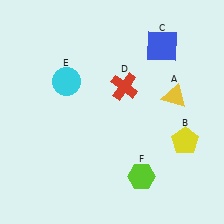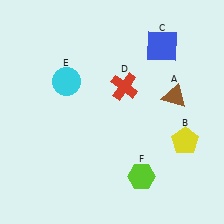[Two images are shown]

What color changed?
The triangle (A) changed from yellow in Image 1 to brown in Image 2.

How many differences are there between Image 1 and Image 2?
There is 1 difference between the two images.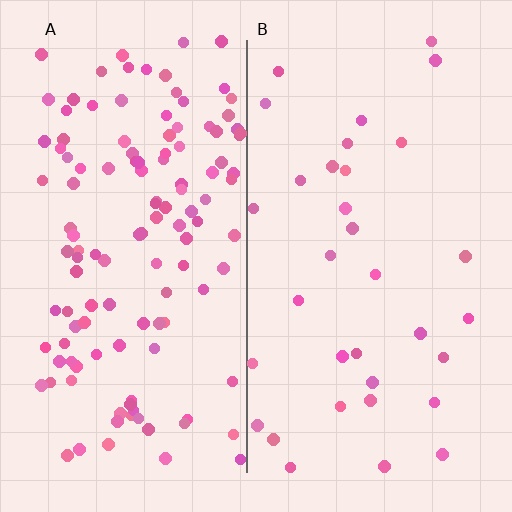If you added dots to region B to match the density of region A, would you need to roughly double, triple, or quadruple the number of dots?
Approximately quadruple.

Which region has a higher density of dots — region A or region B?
A (the left).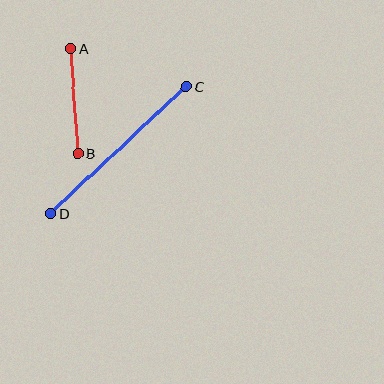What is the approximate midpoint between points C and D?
The midpoint is at approximately (118, 150) pixels.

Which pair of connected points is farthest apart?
Points C and D are farthest apart.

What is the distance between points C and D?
The distance is approximately 186 pixels.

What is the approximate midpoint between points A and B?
The midpoint is at approximately (74, 101) pixels.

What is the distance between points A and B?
The distance is approximately 105 pixels.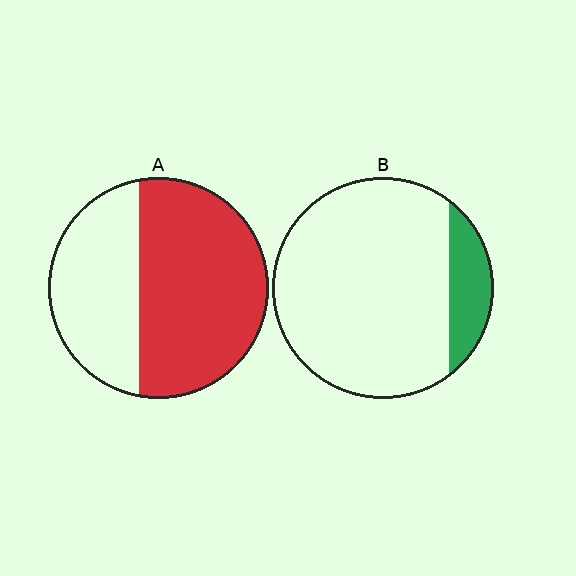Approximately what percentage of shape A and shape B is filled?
A is approximately 60% and B is approximately 15%.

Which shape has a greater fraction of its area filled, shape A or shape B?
Shape A.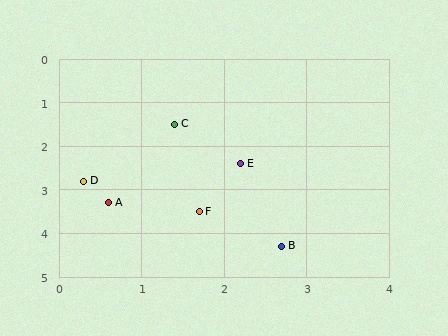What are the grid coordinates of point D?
Point D is at approximately (0.3, 2.8).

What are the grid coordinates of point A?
Point A is at approximately (0.6, 3.3).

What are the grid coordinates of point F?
Point F is at approximately (1.7, 3.5).